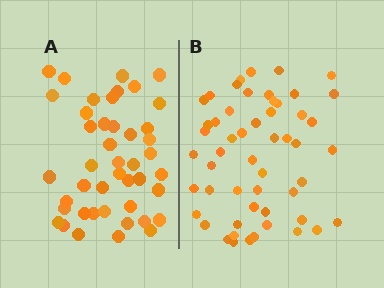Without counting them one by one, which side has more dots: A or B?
Region B (the right region) has more dots.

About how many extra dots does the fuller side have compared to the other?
Region B has roughly 8 or so more dots than region A.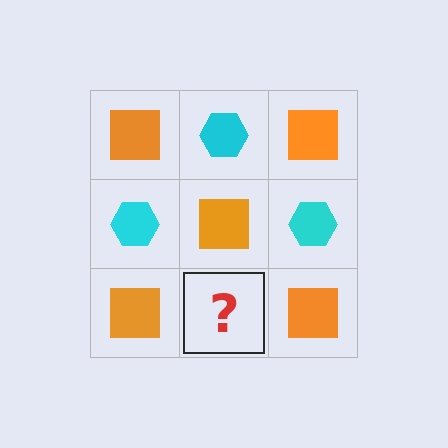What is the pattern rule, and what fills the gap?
The rule is that it alternates orange square and cyan hexagon in a checkerboard pattern. The gap should be filled with a cyan hexagon.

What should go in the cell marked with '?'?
The missing cell should contain a cyan hexagon.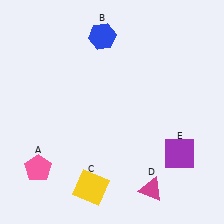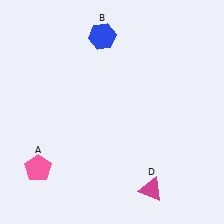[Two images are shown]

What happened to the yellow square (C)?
The yellow square (C) was removed in Image 2. It was in the bottom-left area of Image 1.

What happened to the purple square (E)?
The purple square (E) was removed in Image 2. It was in the bottom-right area of Image 1.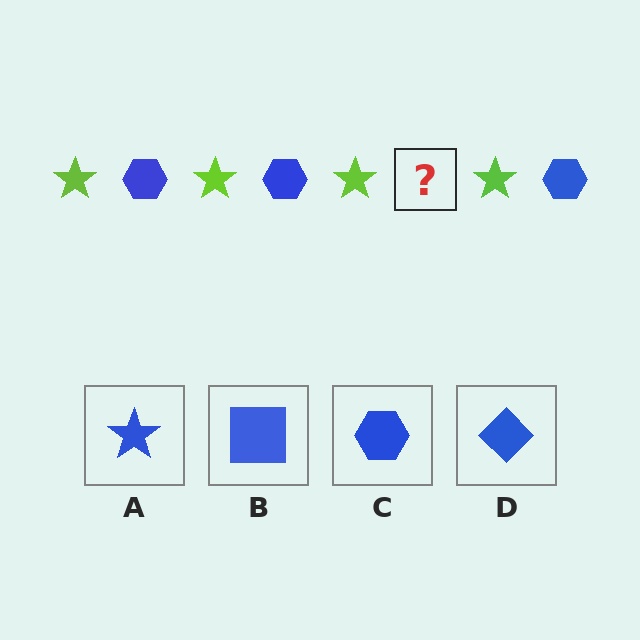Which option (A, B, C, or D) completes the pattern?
C.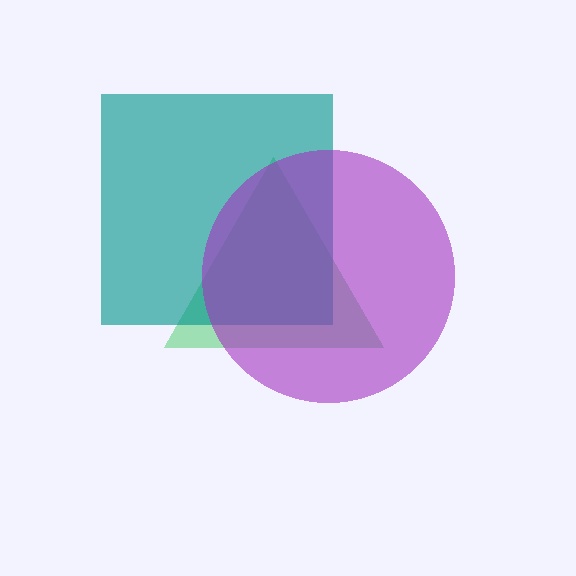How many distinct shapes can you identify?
There are 3 distinct shapes: a green triangle, a teal square, a purple circle.